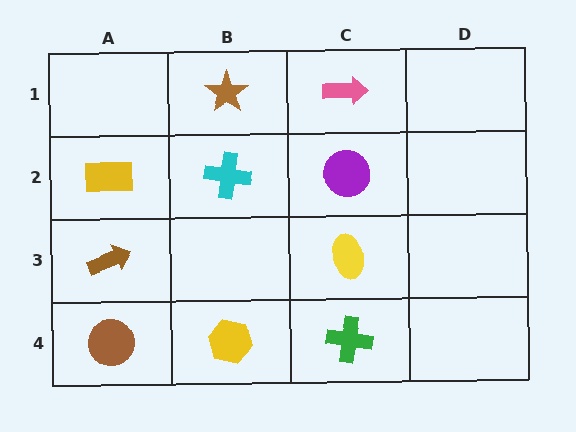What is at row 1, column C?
A pink arrow.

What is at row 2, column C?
A purple circle.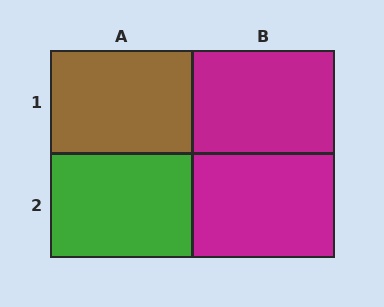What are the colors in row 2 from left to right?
Green, magenta.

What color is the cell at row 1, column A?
Brown.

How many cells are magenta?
2 cells are magenta.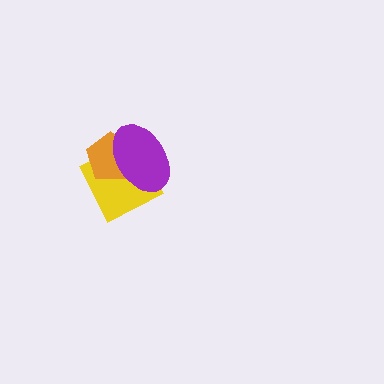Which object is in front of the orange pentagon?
The purple ellipse is in front of the orange pentagon.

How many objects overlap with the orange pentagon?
2 objects overlap with the orange pentagon.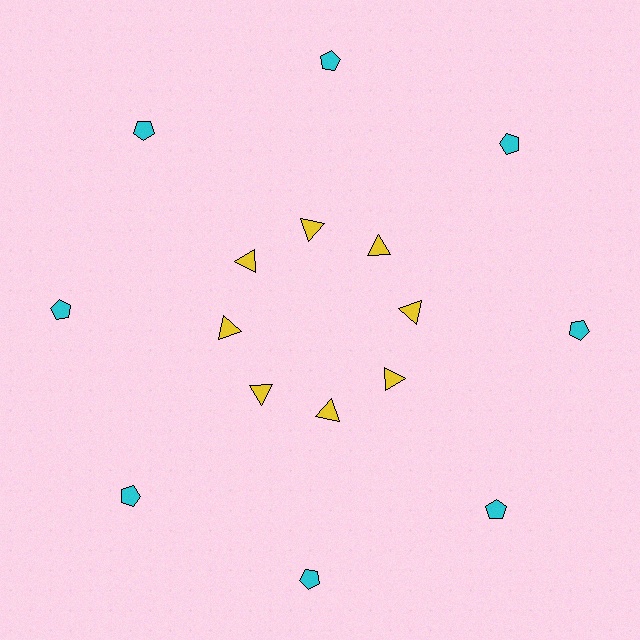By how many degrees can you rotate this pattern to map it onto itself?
The pattern maps onto itself every 45 degrees of rotation.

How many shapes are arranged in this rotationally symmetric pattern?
There are 16 shapes, arranged in 8 groups of 2.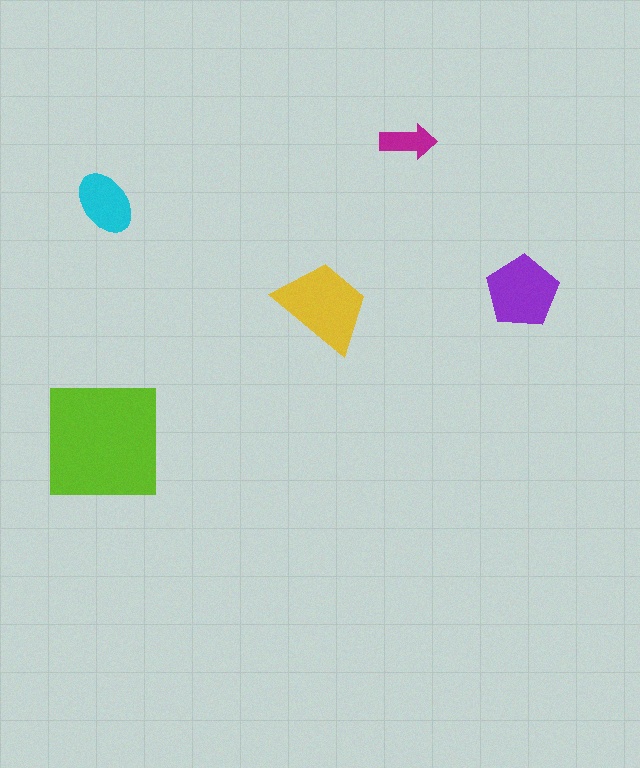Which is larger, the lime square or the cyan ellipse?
The lime square.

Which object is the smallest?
The magenta arrow.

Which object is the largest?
The lime square.